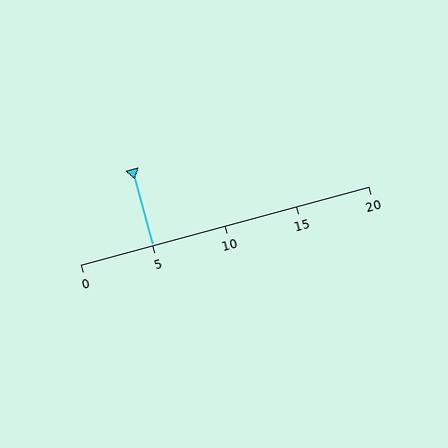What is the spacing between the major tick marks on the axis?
The major ticks are spaced 5 apart.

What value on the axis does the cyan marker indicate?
The marker indicates approximately 5.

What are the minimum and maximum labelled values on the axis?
The axis runs from 0 to 20.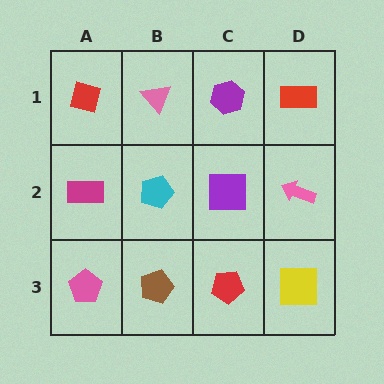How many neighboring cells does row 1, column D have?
2.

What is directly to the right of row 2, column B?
A purple square.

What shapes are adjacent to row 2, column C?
A purple hexagon (row 1, column C), a red pentagon (row 3, column C), a cyan pentagon (row 2, column B), a pink arrow (row 2, column D).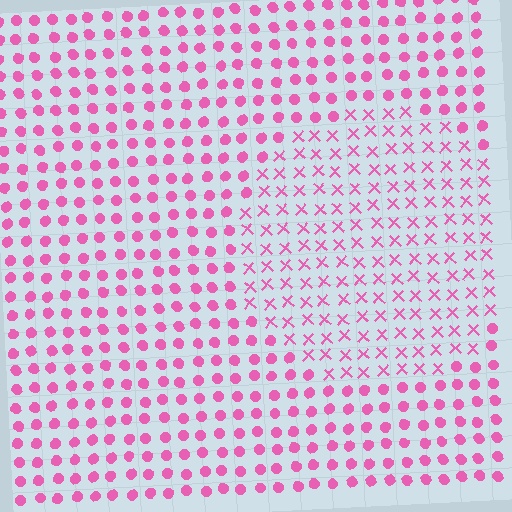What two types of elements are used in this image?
The image uses X marks inside the circle region and circles outside it.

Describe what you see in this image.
The image is filled with small pink elements arranged in a uniform grid. A circle-shaped region contains X marks, while the surrounding area contains circles. The boundary is defined purely by the change in element shape.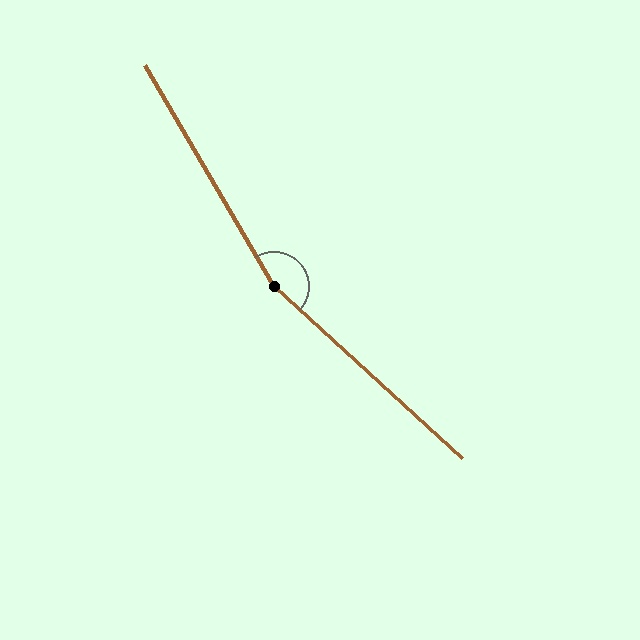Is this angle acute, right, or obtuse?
It is obtuse.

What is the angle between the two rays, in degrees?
Approximately 163 degrees.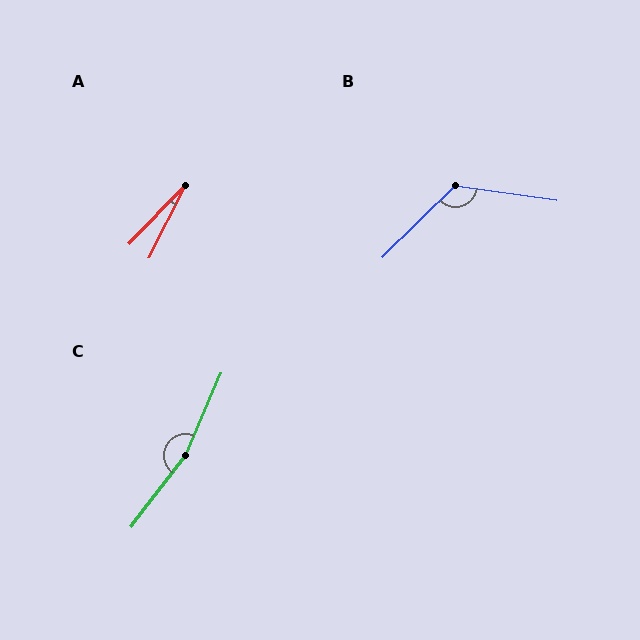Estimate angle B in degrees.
Approximately 127 degrees.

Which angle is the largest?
C, at approximately 165 degrees.